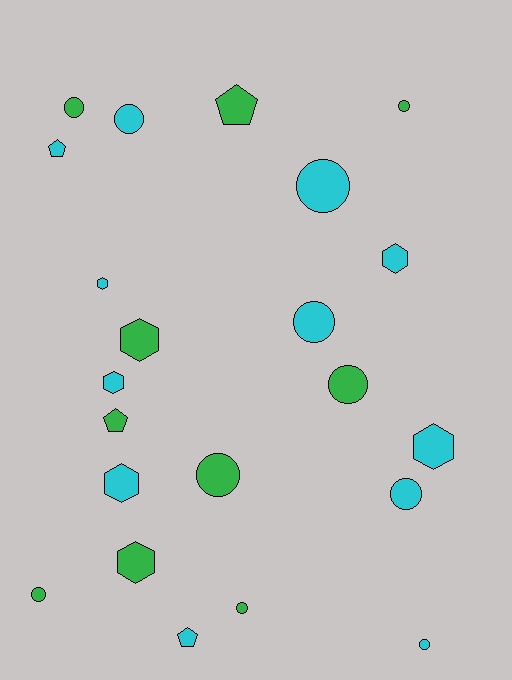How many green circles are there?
There are 6 green circles.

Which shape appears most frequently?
Circle, with 11 objects.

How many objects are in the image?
There are 22 objects.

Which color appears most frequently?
Cyan, with 12 objects.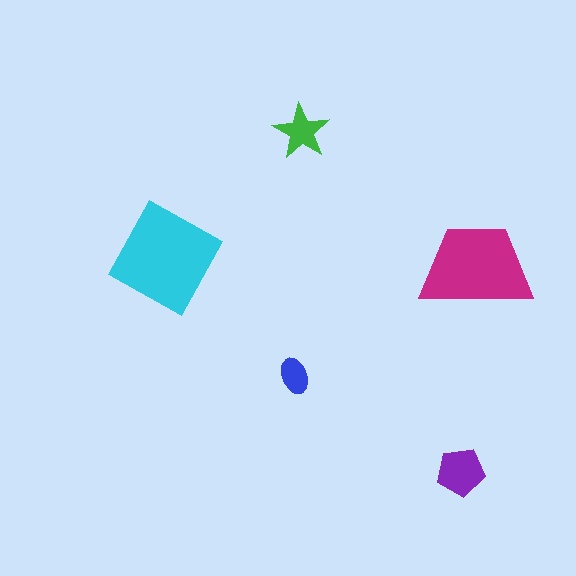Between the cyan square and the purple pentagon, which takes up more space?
The cyan square.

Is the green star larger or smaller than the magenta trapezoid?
Smaller.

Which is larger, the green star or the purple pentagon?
The purple pentagon.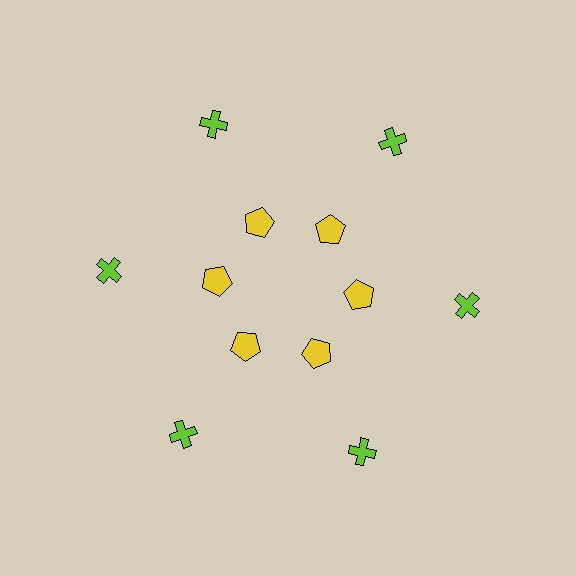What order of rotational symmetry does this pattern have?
This pattern has 6-fold rotational symmetry.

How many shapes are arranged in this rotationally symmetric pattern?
There are 12 shapes, arranged in 6 groups of 2.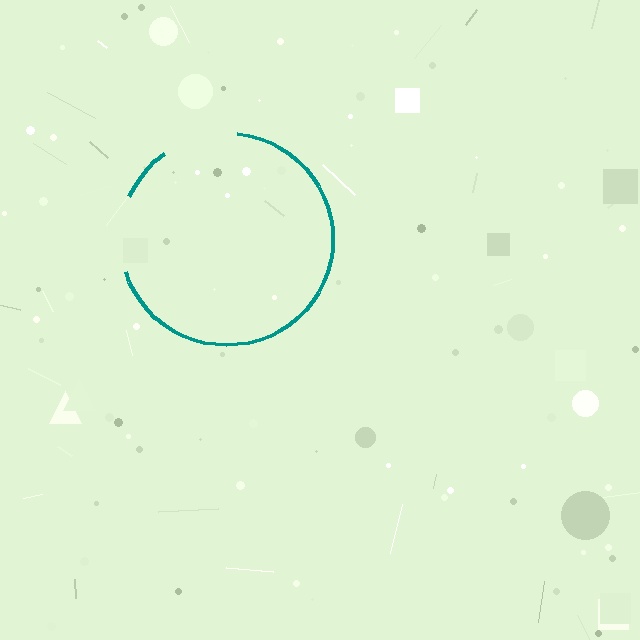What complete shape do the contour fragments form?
The contour fragments form a circle.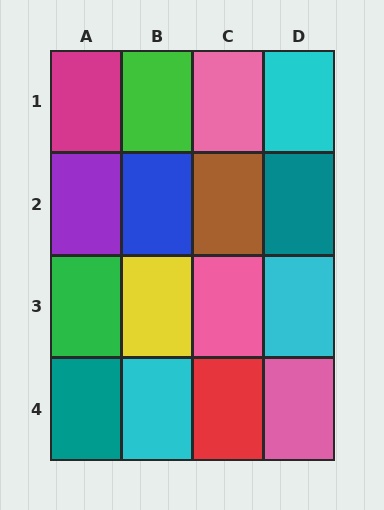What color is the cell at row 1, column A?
Magenta.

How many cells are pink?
3 cells are pink.